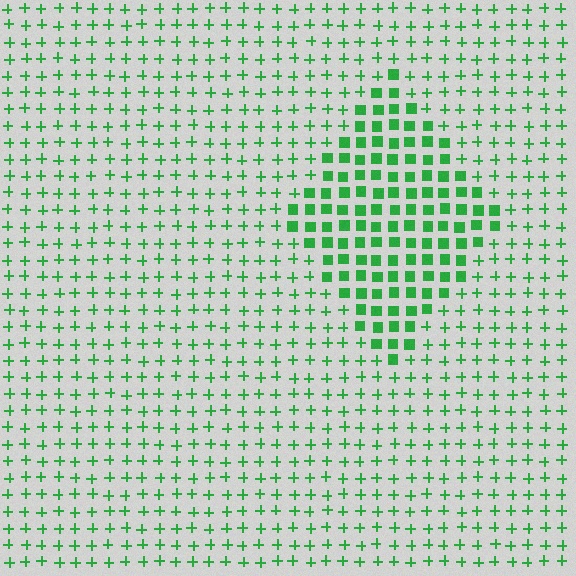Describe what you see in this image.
The image is filled with small green elements arranged in a uniform grid. A diamond-shaped region contains squares, while the surrounding area contains plus signs. The boundary is defined purely by the change in element shape.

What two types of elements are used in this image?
The image uses squares inside the diamond region and plus signs outside it.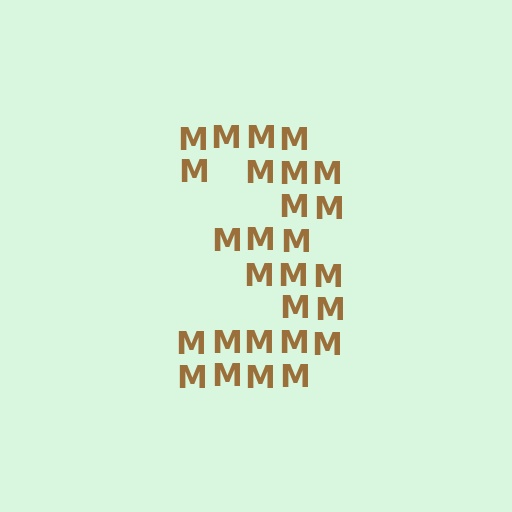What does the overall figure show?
The overall figure shows the digit 3.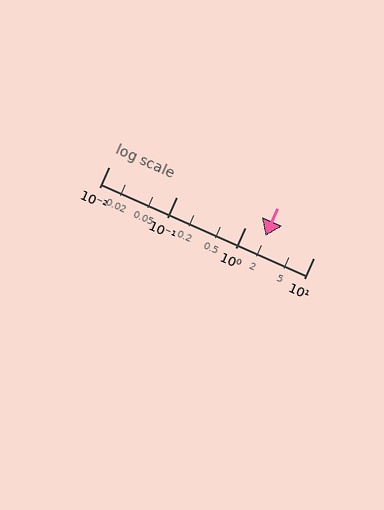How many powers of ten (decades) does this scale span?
The scale spans 3 decades, from 0.01 to 10.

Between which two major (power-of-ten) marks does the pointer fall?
The pointer is between 1 and 10.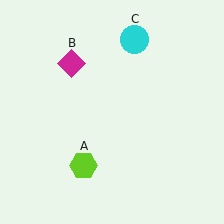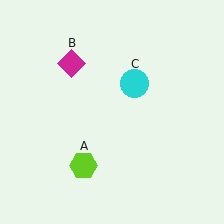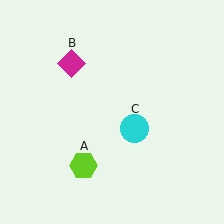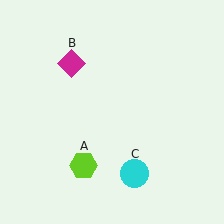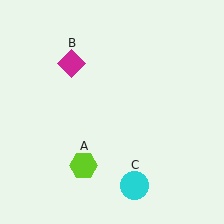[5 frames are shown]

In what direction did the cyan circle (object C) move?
The cyan circle (object C) moved down.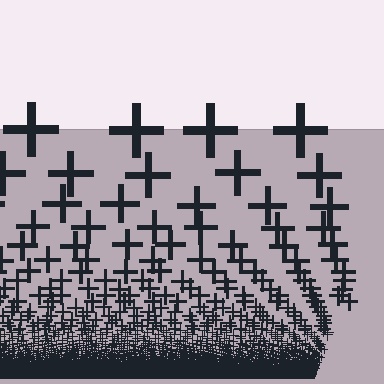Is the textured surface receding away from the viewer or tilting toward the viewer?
The surface appears to tilt toward the viewer. Texture elements get larger and sparser toward the top.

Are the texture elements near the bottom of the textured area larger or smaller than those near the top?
Smaller. The gradient is inverted — elements near the bottom are smaller and denser.